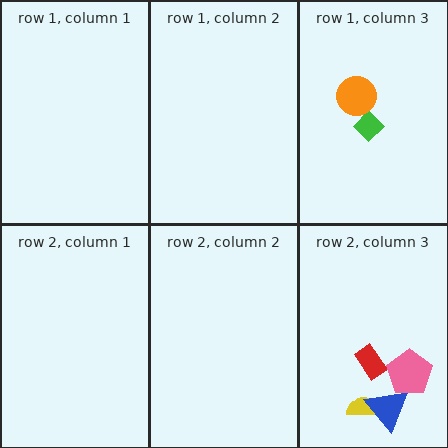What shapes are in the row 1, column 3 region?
The green diamond, the orange circle.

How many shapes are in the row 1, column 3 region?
2.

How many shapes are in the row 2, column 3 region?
4.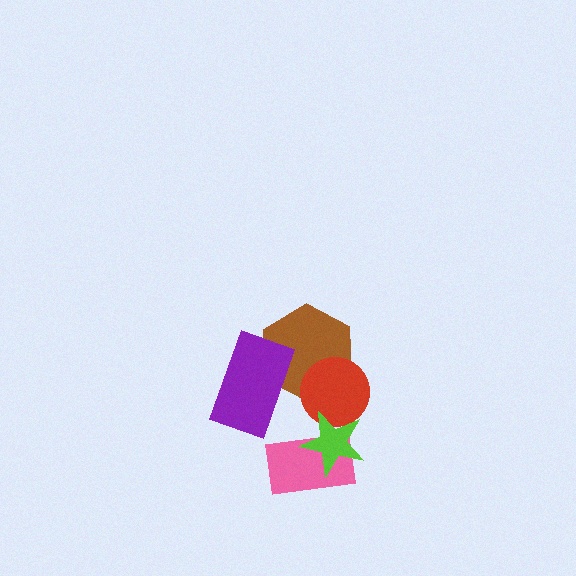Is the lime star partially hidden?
No, no other shape covers it.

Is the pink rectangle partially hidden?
Yes, it is partially covered by another shape.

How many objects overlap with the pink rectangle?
1 object overlaps with the pink rectangle.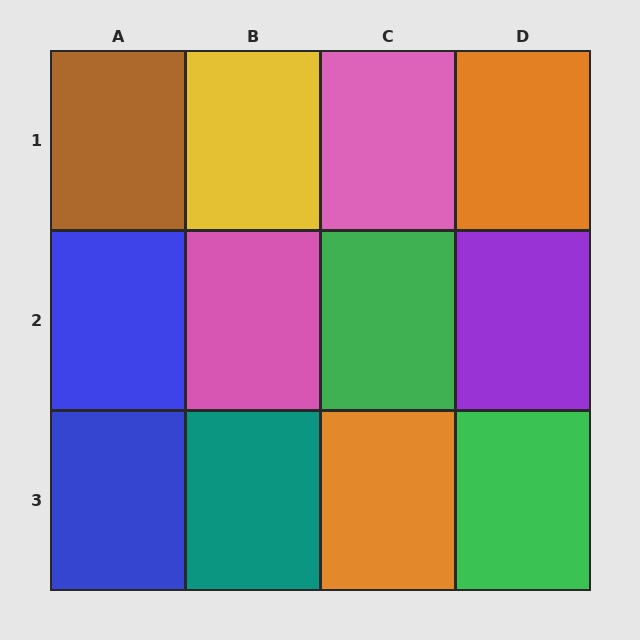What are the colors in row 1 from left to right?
Brown, yellow, pink, orange.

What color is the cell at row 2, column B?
Pink.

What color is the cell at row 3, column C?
Orange.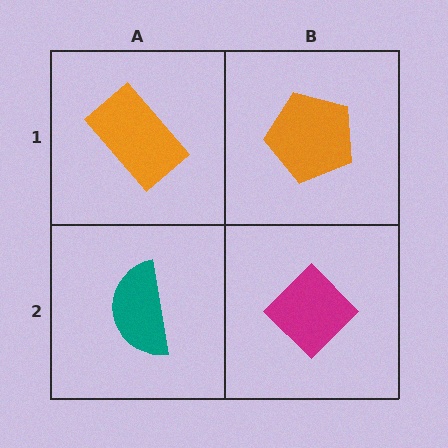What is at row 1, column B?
An orange pentagon.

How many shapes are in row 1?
2 shapes.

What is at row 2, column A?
A teal semicircle.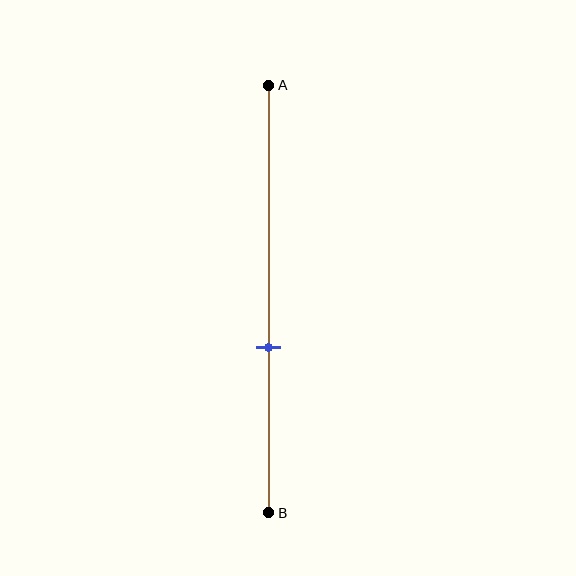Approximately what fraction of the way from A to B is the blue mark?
The blue mark is approximately 60% of the way from A to B.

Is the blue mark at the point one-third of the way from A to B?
No, the mark is at about 60% from A, not at the 33% one-third point.